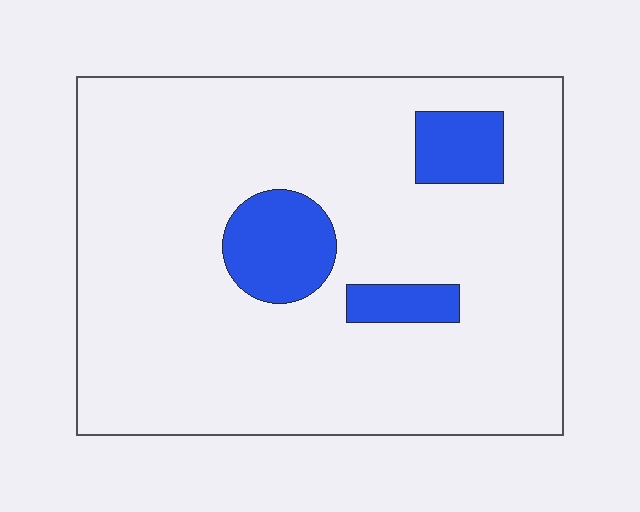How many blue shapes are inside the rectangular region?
3.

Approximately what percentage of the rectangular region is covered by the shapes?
Approximately 10%.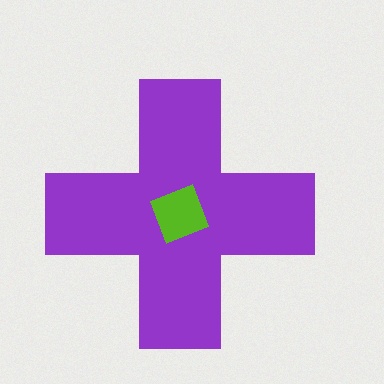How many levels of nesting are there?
2.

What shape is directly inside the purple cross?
The lime square.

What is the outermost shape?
The purple cross.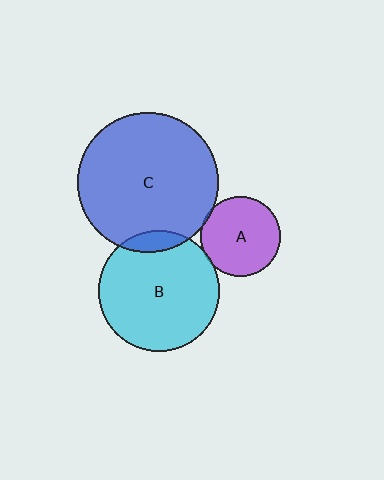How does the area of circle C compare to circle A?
Approximately 3.1 times.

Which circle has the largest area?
Circle C (blue).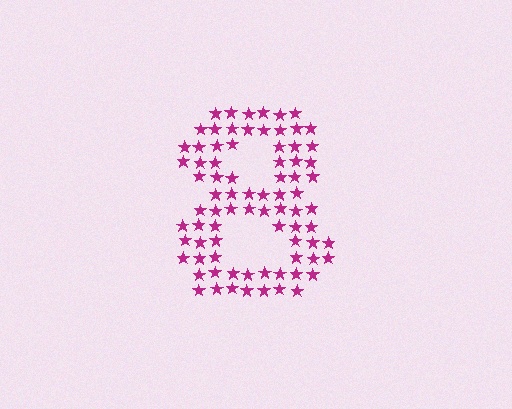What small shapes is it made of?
It is made of small stars.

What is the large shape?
The large shape is the digit 8.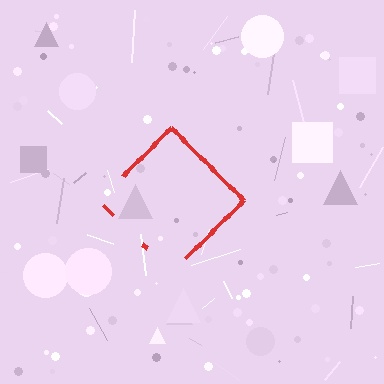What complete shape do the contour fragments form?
The contour fragments form a diamond.